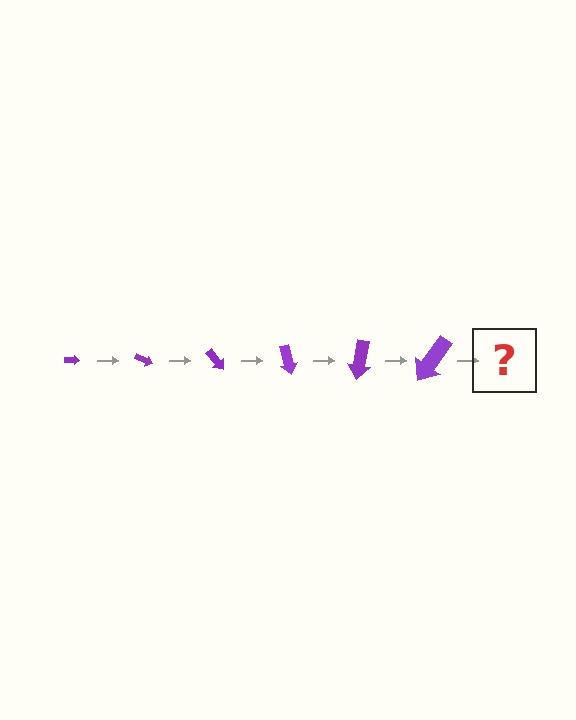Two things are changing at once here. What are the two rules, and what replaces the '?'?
The two rules are that the arrow grows larger each step and it rotates 25 degrees each step. The '?' should be an arrow, larger than the previous one and rotated 150 degrees from the start.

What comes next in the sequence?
The next element should be an arrow, larger than the previous one and rotated 150 degrees from the start.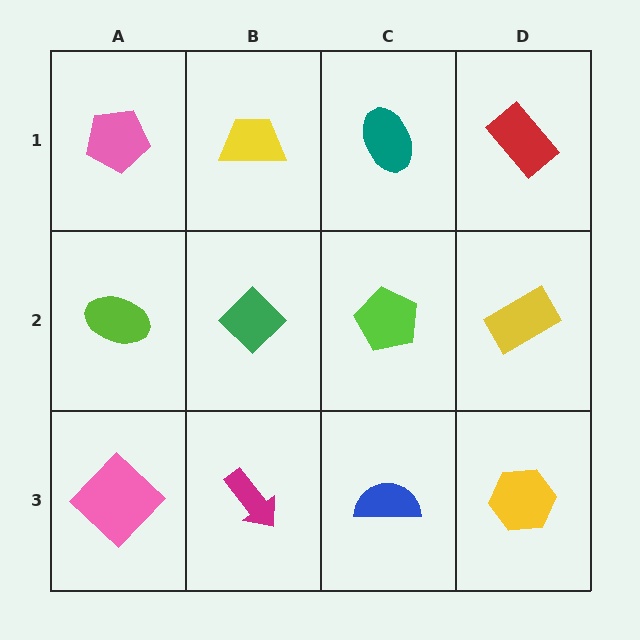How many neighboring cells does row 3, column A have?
2.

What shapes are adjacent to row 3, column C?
A lime pentagon (row 2, column C), a magenta arrow (row 3, column B), a yellow hexagon (row 3, column D).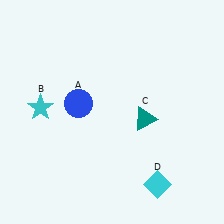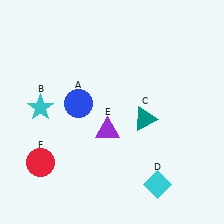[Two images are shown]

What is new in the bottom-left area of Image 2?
A purple triangle (E) was added in the bottom-left area of Image 2.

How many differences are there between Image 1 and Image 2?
There are 2 differences between the two images.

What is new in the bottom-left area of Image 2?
A red circle (F) was added in the bottom-left area of Image 2.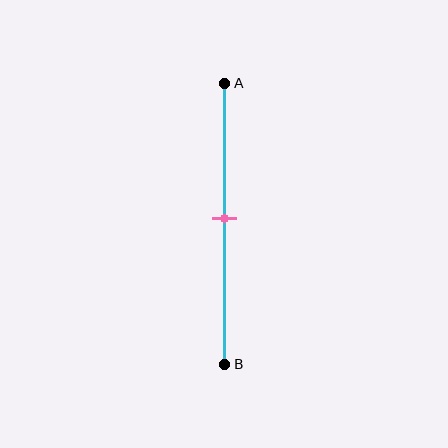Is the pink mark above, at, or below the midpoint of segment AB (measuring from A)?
The pink mark is approximately at the midpoint of segment AB.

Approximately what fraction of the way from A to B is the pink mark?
The pink mark is approximately 50% of the way from A to B.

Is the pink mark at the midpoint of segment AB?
Yes, the mark is approximately at the midpoint.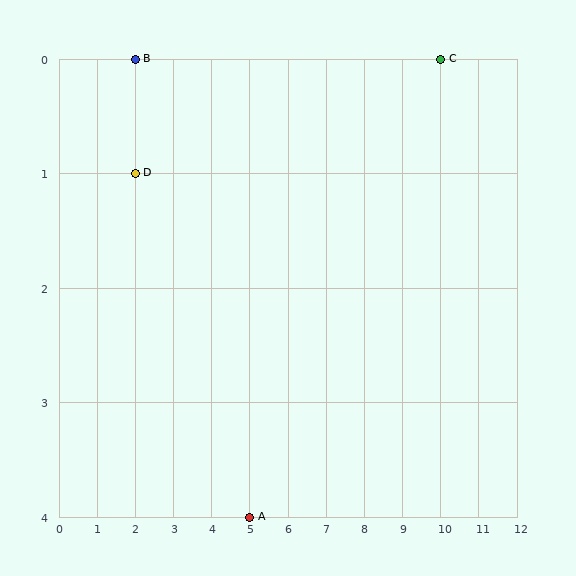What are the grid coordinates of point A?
Point A is at grid coordinates (5, 4).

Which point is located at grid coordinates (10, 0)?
Point C is at (10, 0).